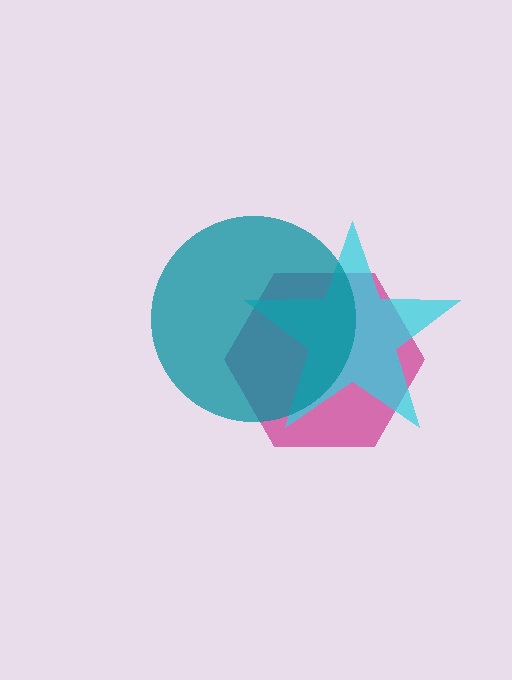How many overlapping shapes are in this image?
There are 3 overlapping shapes in the image.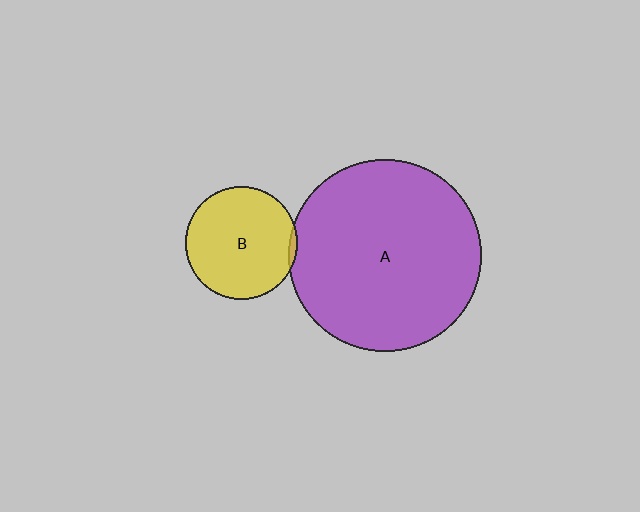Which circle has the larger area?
Circle A (purple).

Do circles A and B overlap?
Yes.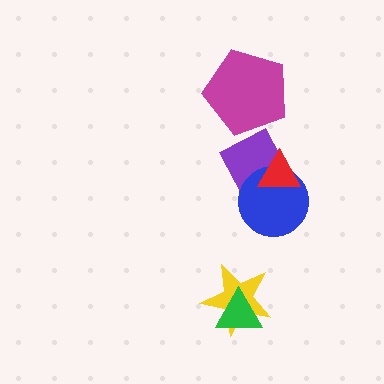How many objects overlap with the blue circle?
2 objects overlap with the blue circle.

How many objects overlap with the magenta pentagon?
0 objects overlap with the magenta pentagon.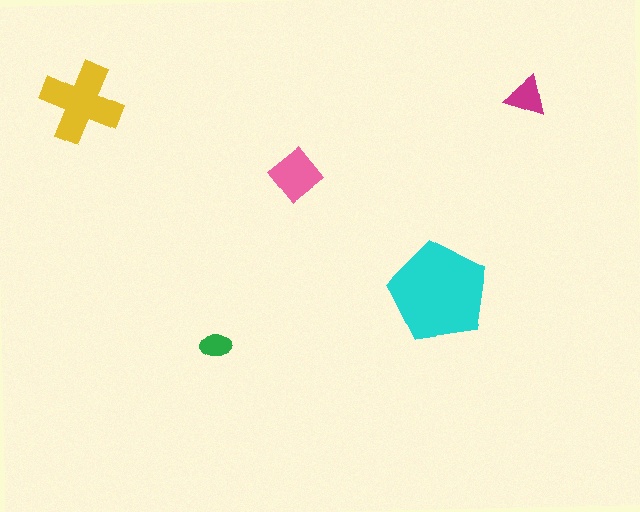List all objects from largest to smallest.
The cyan pentagon, the yellow cross, the pink diamond, the magenta triangle, the green ellipse.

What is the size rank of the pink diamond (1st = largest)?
3rd.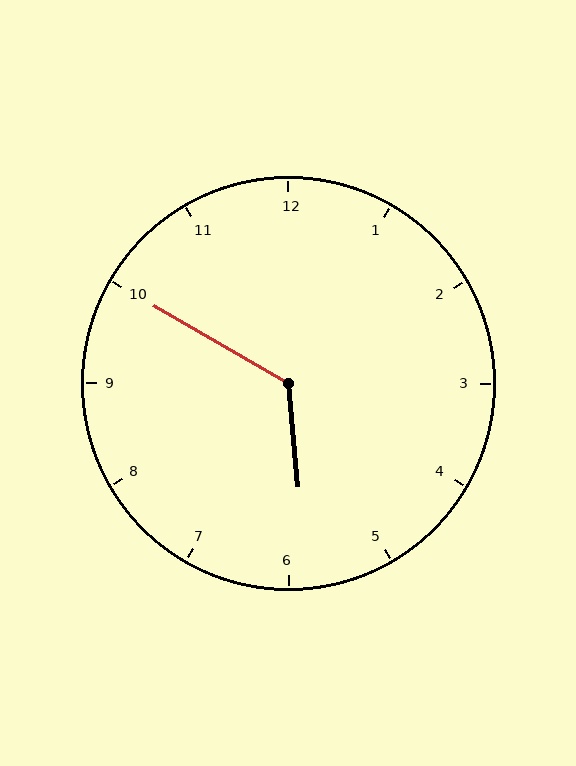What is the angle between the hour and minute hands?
Approximately 125 degrees.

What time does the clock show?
5:50.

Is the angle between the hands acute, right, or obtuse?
It is obtuse.